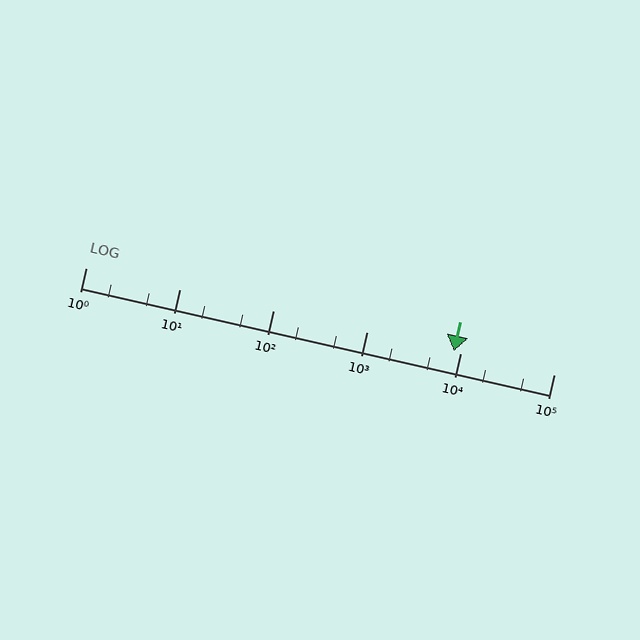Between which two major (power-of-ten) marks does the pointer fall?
The pointer is between 1000 and 10000.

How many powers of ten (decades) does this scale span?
The scale spans 5 decades, from 1 to 100000.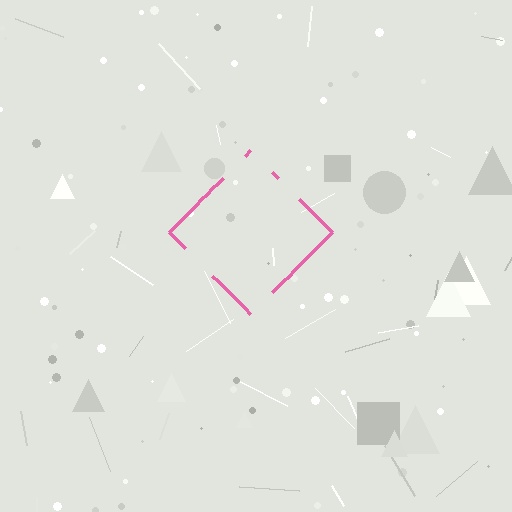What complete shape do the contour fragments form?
The contour fragments form a diamond.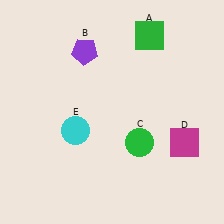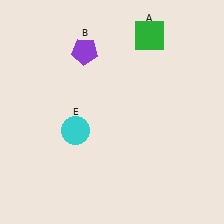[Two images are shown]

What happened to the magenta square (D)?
The magenta square (D) was removed in Image 2. It was in the bottom-right area of Image 1.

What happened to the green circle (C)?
The green circle (C) was removed in Image 2. It was in the bottom-right area of Image 1.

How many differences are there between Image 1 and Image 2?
There are 2 differences between the two images.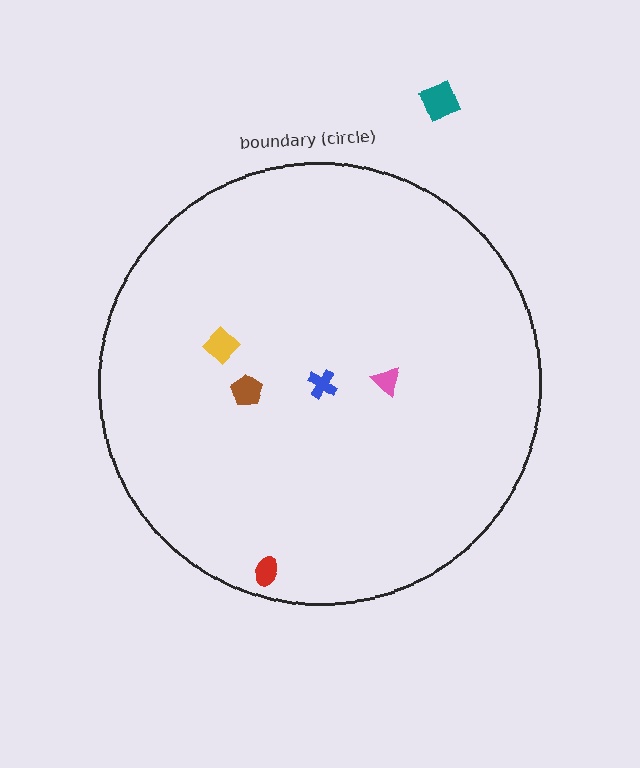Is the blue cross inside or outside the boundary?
Inside.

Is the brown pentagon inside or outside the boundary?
Inside.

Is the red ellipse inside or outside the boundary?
Inside.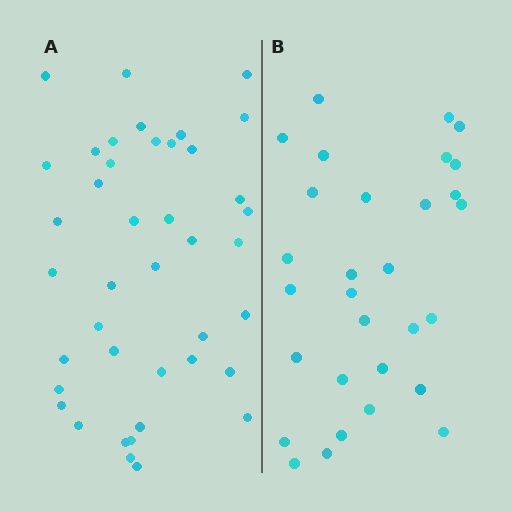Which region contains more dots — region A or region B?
Region A (the left region) has more dots.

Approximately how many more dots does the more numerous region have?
Region A has roughly 12 or so more dots than region B.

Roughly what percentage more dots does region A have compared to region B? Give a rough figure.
About 35% more.